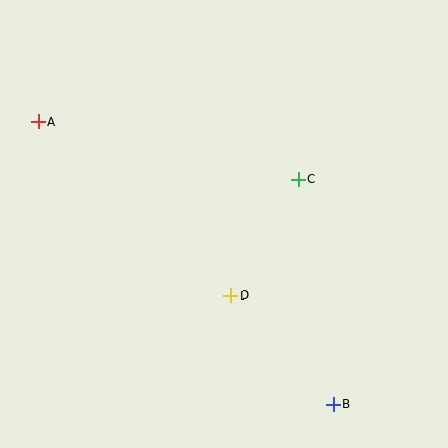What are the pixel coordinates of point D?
Point D is at (231, 295).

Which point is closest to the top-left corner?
Point A is closest to the top-left corner.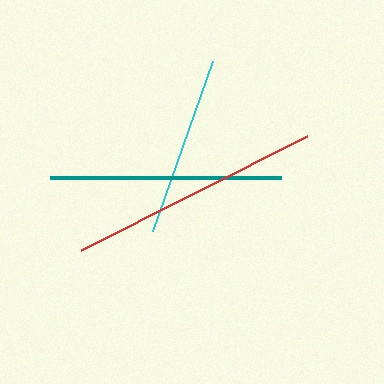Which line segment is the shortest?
The cyan line is the shortest at approximately 180 pixels.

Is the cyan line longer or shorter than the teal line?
The teal line is longer than the cyan line.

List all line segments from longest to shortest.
From longest to shortest: red, teal, cyan.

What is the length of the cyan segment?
The cyan segment is approximately 180 pixels long.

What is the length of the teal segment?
The teal segment is approximately 231 pixels long.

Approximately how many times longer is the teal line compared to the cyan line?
The teal line is approximately 1.3 times the length of the cyan line.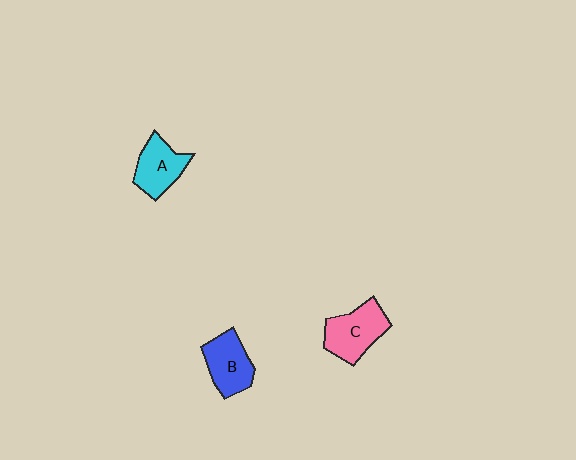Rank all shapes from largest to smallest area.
From largest to smallest: C (pink), B (blue), A (cyan).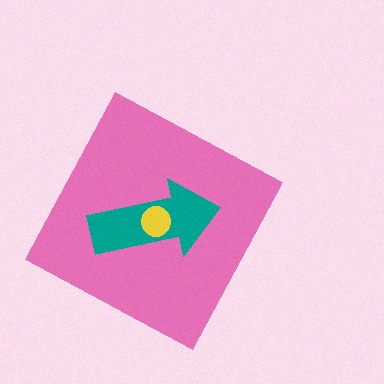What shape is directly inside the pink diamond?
The teal arrow.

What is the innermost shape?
The yellow circle.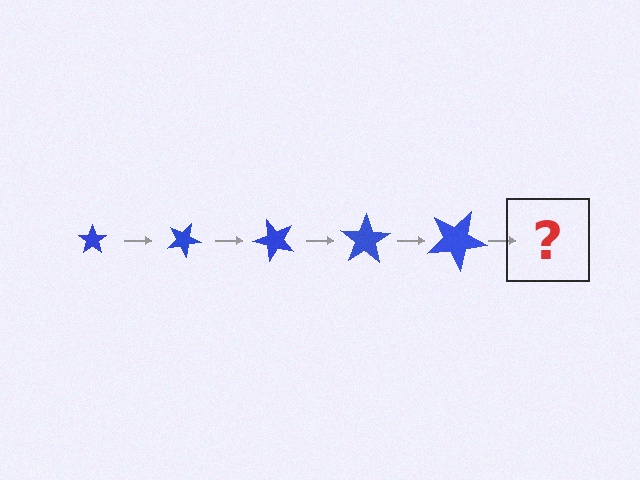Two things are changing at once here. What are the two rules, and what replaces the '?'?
The two rules are that the star grows larger each step and it rotates 25 degrees each step. The '?' should be a star, larger than the previous one and rotated 125 degrees from the start.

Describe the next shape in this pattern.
It should be a star, larger than the previous one and rotated 125 degrees from the start.